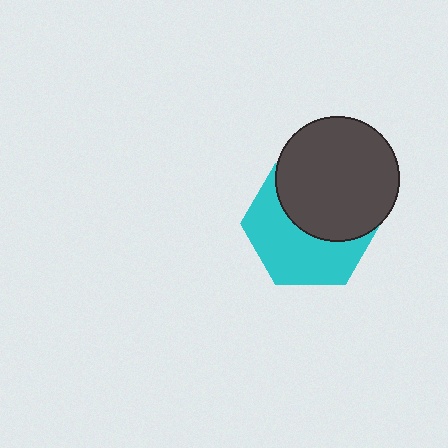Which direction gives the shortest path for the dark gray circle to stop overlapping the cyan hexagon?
Moving up gives the shortest separation.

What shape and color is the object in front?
The object in front is a dark gray circle.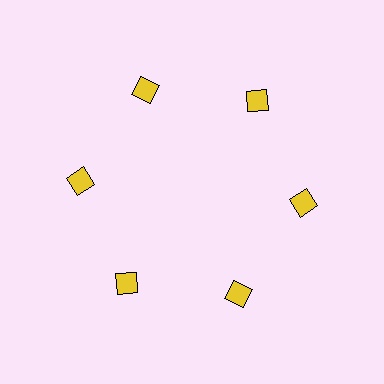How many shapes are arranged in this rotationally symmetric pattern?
There are 6 shapes, arranged in 6 groups of 1.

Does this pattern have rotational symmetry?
Yes, this pattern has 6-fold rotational symmetry. It looks the same after rotating 60 degrees around the center.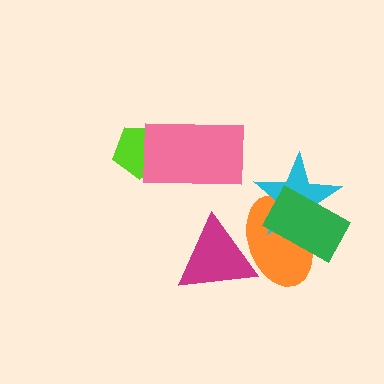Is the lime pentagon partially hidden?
Yes, it is partially covered by another shape.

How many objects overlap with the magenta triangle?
1 object overlaps with the magenta triangle.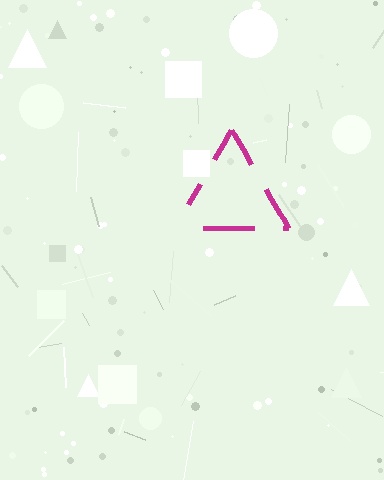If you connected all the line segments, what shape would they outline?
They would outline a triangle.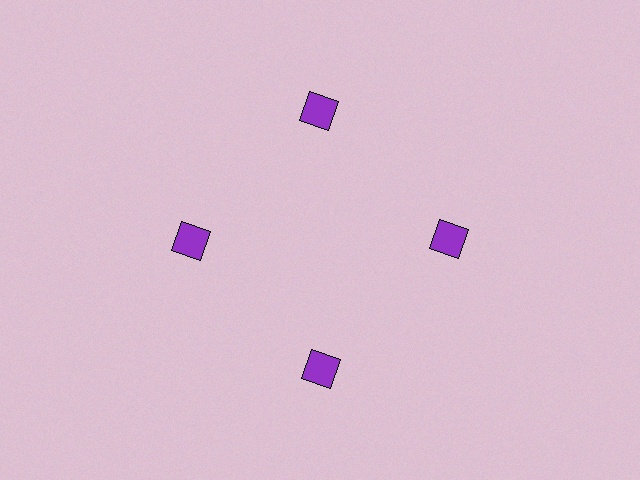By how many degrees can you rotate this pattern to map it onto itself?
The pattern maps onto itself every 90 degrees of rotation.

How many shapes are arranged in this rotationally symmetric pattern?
There are 4 shapes, arranged in 4 groups of 1.